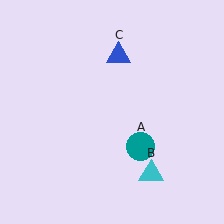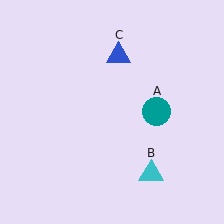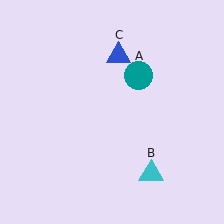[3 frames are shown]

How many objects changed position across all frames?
1 object changed position: teal circle (object A).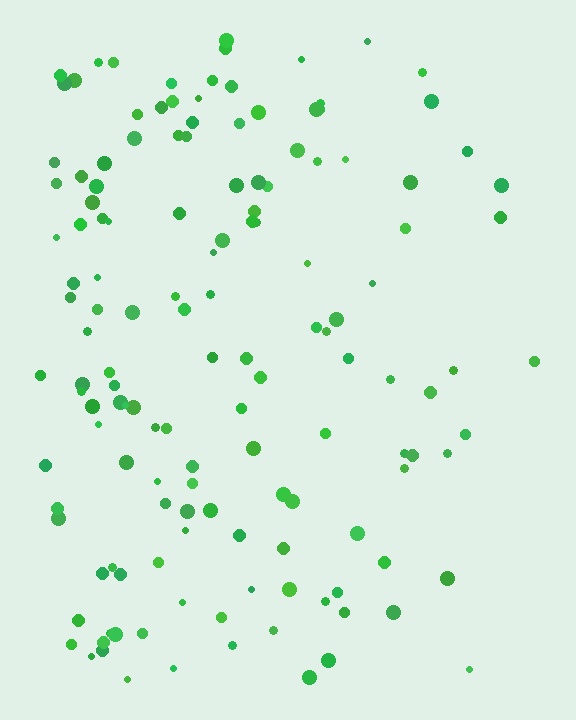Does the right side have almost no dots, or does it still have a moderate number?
Still a moderate number, just noticeably fewer than the left.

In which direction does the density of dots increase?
From right to left, with the left side densest.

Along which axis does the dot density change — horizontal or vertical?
Horizontal.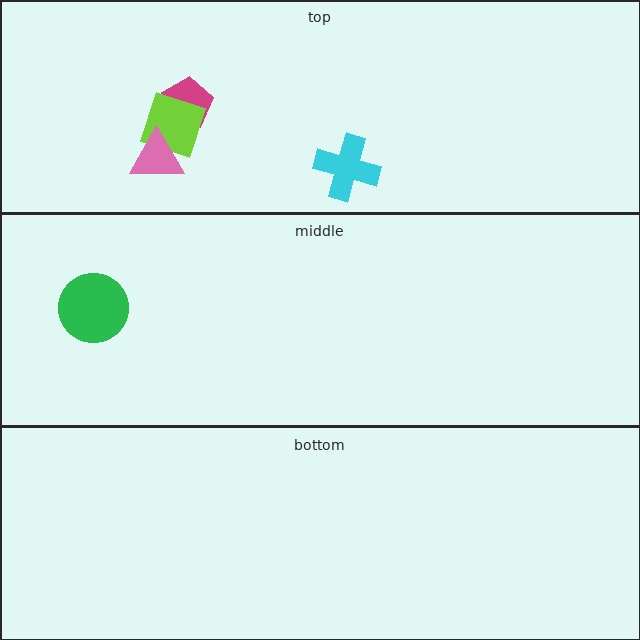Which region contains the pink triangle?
The top region.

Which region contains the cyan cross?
The top region.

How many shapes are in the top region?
4.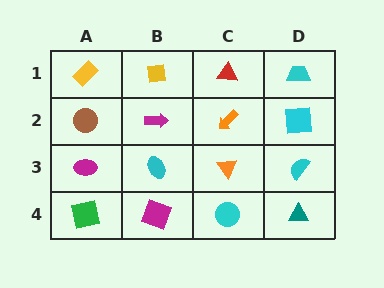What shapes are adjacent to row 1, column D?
A cyan square (row 2, column D), a red triangle (row 1, column C).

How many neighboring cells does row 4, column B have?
3.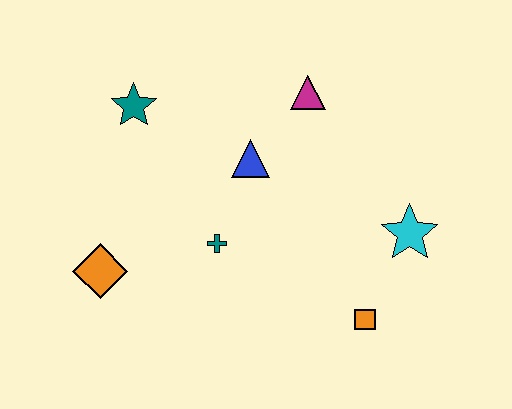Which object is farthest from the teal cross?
The cyan star is farthest from the teal cross.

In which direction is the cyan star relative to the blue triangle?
The cyan star is to the right of the blue triangle.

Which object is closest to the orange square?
The cyan star is closest to the orange square.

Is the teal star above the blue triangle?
Yes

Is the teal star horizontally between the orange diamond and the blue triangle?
Yes